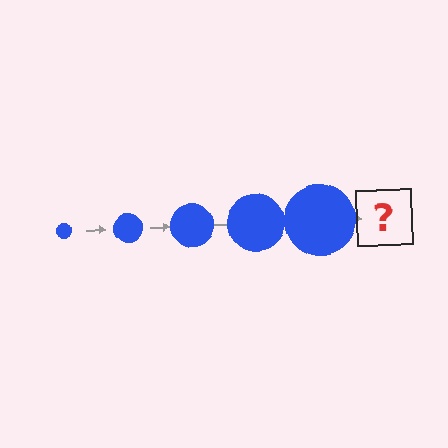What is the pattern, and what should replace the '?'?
The pattern is that the circle gets progressively larger each step. The '?' should be a blue circle, larger than the previous one.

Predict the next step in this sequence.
The next step is a blue circle, larger than the previous one.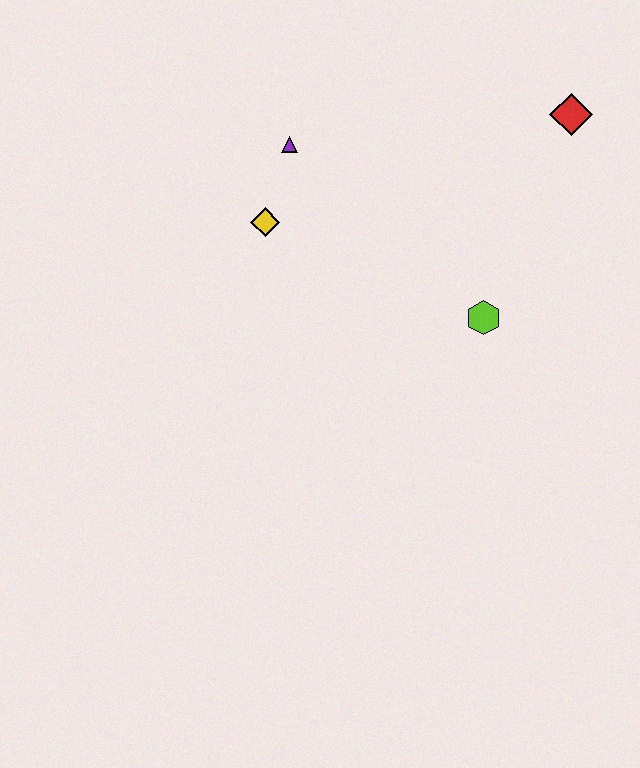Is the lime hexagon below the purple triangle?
Yes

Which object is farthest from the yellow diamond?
The red diamond is farthest from the yellow diamond.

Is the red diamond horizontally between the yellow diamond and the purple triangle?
No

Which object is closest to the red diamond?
The lime hexagon is closest to the red diamond.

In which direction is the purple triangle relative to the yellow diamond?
The purple triangle is above the yellow diamond.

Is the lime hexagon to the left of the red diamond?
Yes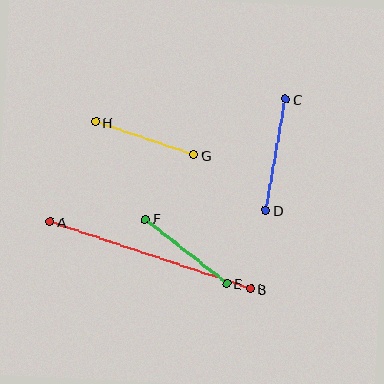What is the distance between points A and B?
The distance is approximately 212 pixels.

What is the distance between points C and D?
The distance is approximately 113 pixels.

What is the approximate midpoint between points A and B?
The midpoint is at approximately (150, 255) pixels.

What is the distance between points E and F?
The distance is approximately 104 pixels.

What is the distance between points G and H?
The distance is approximately 103 pixels.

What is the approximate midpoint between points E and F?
The midpoint is at approximately (186, 251) pixels.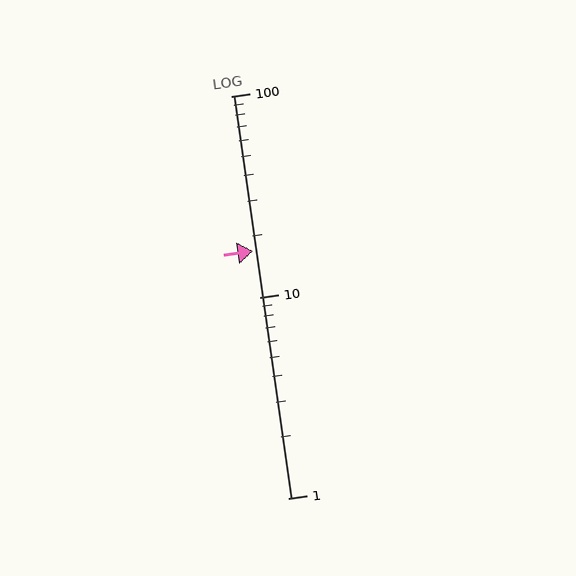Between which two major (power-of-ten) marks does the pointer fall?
The pointer is between 10 and 100.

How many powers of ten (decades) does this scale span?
The scale spans 2 decades, from 1 to 100.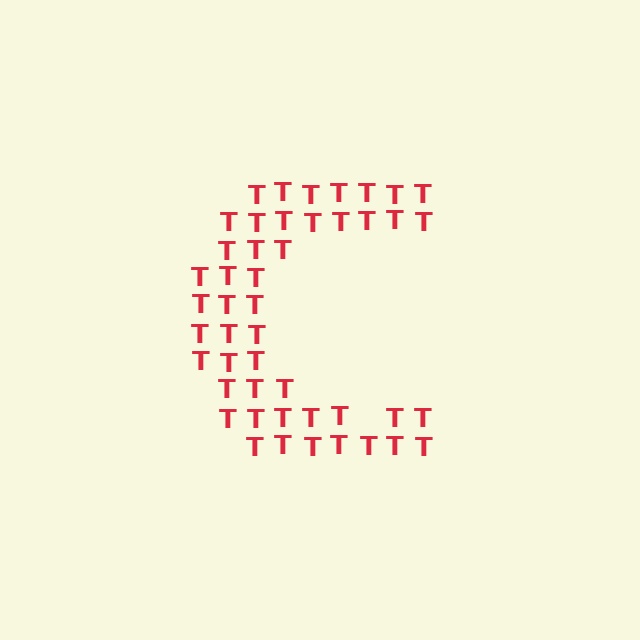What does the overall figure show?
The overall figure shows the letter C.